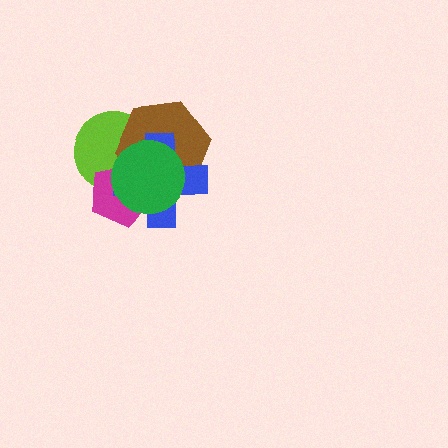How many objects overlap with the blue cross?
4 objects overlap with the blue cross.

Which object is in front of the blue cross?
The green circle is in front of the blue cross.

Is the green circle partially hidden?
No, no other shape covers it.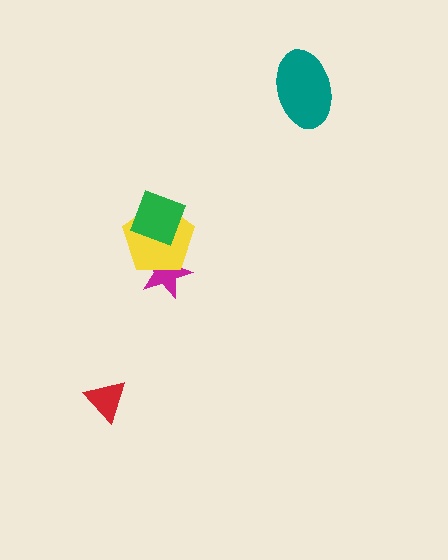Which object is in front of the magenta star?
The yellow pentagon is in front of the magenta star.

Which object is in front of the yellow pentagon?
The green diamond is in front of the yellow pentagon.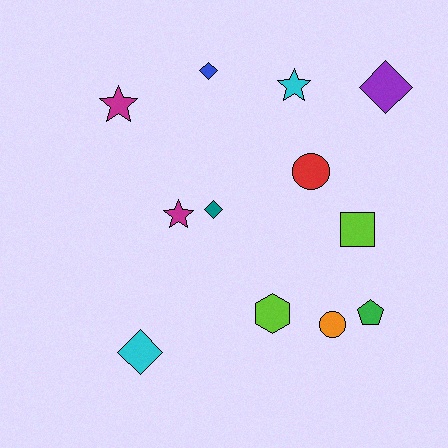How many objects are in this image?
There are 12 objects.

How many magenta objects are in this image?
There are 2 magenta objects.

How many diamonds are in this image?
There are 4 diamonds.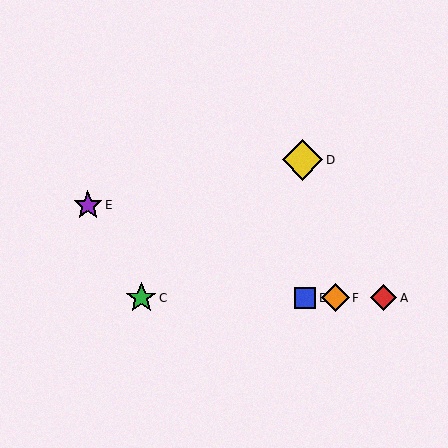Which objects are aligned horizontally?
Objects A, B, C, F are aligned horizontally.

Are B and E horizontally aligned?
No, B is at y≈298 and E is at y≈205.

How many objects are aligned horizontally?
4 objects (A, B, C, F) are aligned horizontally.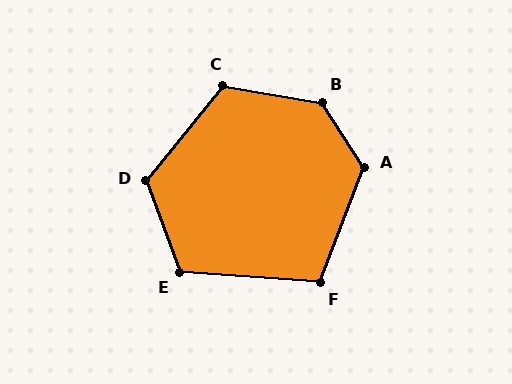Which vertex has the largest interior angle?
B, at approximately 133 degrees.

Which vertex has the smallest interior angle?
F, at approximately 107 degrees.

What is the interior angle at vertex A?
Approximately 126 degrees (obtuse).